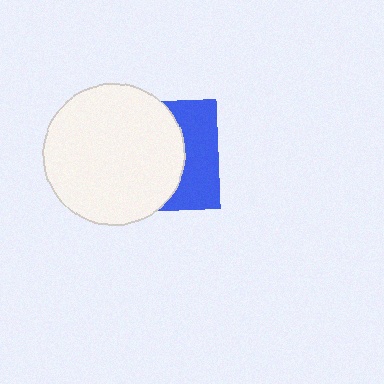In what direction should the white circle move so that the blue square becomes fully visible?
The white circle should move left. That is the shortest direction to clear the overlap and leave the blue square fully visible.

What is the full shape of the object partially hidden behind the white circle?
The partially hidden object is a blue square.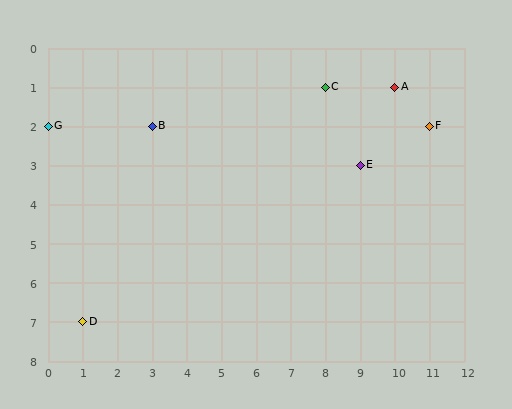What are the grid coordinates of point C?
Point C is at grid coordinates (8, 1).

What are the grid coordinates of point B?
Point B is at grid coordinates (3, 2).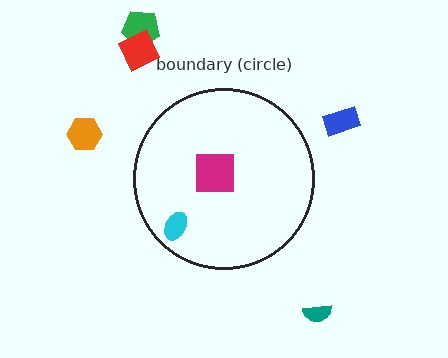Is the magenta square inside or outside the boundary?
Inside.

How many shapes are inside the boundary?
2 inside, 5 outside.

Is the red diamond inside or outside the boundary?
Outside.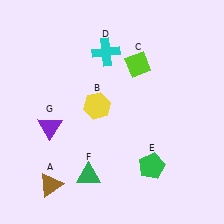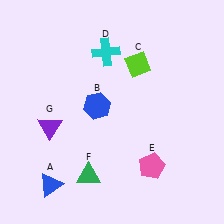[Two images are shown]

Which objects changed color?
A changed from brown to blue. B changed from yellow to blue. E changed from green to pink.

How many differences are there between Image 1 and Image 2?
There are 3 differences between the two images.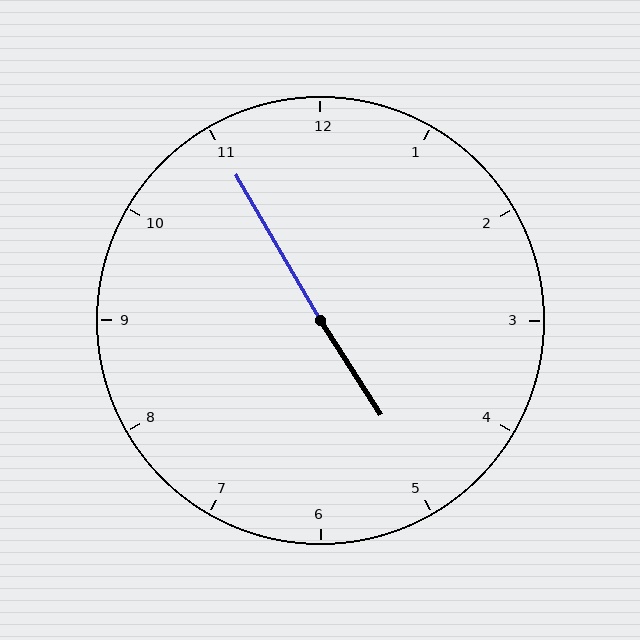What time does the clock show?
4:55.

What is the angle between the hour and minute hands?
Approximately 178 degrees.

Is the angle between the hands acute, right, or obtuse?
It is obtuse.